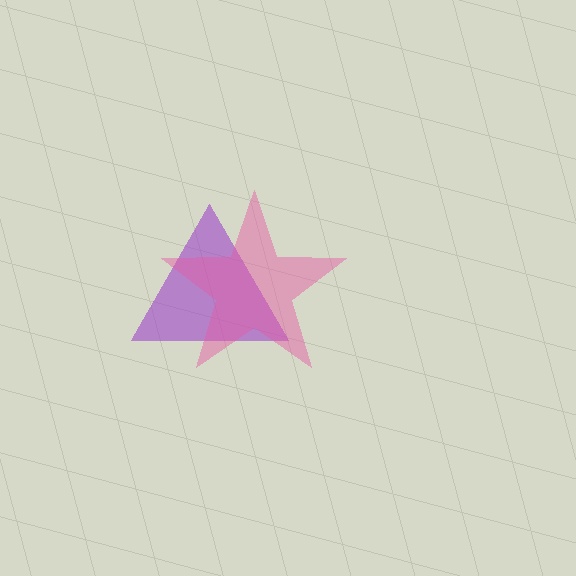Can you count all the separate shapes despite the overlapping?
Yes, there are 2 separate shapes.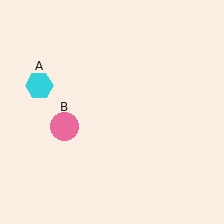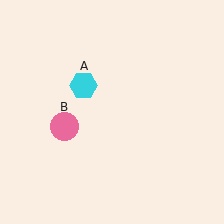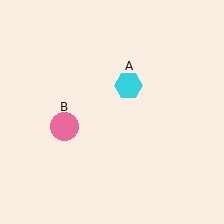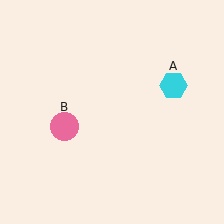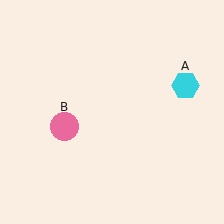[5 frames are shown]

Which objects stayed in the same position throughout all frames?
Pink circle (object B) remained stationary.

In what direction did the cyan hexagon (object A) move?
The cyan hexagon (object A) moved right.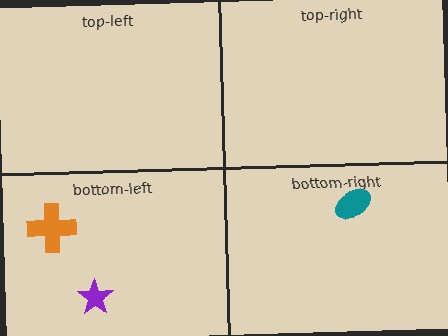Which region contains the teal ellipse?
The bottom-right region.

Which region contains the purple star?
The bottom-left region.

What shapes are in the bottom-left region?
The orange cross, the purple star.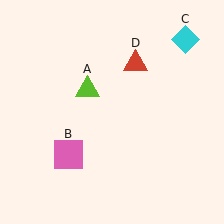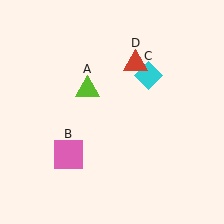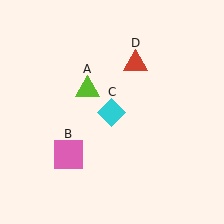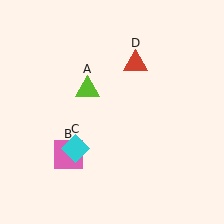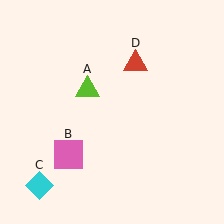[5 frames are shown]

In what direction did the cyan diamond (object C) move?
The cyan diamond (object C) moved down and to the left.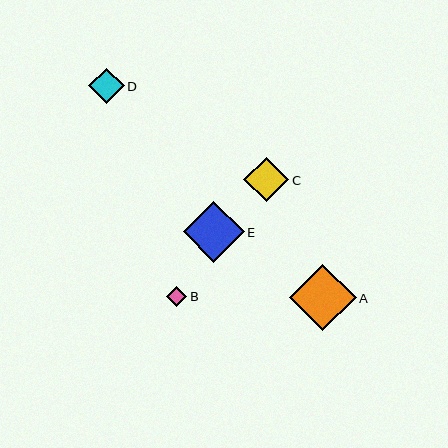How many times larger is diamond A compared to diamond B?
Diamond A is approximately 3.3 times the size of diamond B.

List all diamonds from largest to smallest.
From largest to smallest: A, E, C, D, B.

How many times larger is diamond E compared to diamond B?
Diamond E is approximately 3.0 times the size of diamond B.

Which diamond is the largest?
Diamond A is the largest with a size of approximately 66 pixels.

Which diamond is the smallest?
Diamond B is the smallest with a size of approximately 20 pixels.